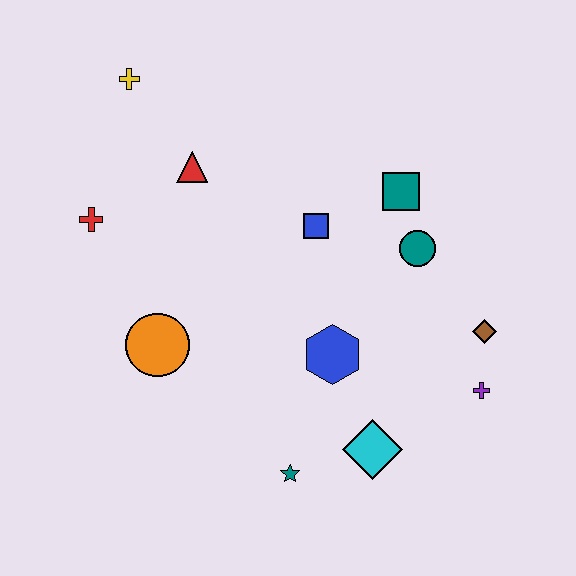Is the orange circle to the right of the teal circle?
No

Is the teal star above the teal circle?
No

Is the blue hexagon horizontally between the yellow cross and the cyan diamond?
Yes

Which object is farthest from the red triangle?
The purple cross is farthest from the red triangle.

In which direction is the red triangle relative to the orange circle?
The red triangle is above the orange circle.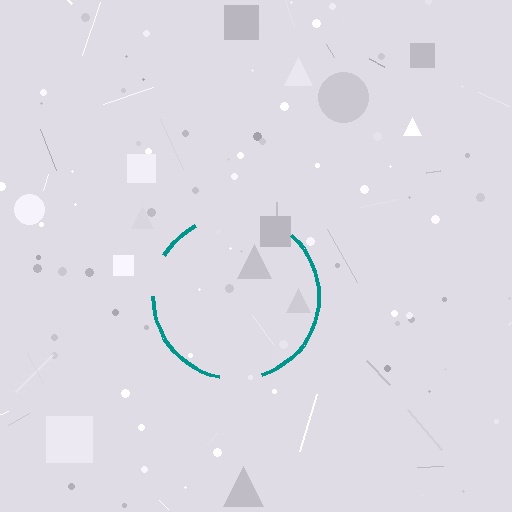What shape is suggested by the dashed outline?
The dashed outline suggests a circle.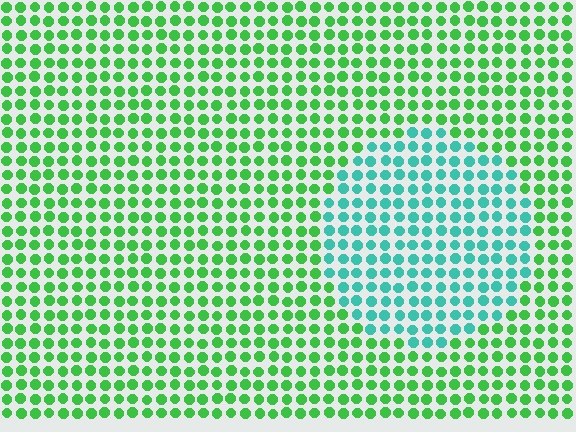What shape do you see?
I see a circle.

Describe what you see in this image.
The image is filled with small green elements in a uniform arrangement. A circle-shaped region is visible where the elements are tinted to a slightly different hue, forming a subtle color boundary.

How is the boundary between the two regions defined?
The boundary is defined purely by a slight shift in hue (about 47 degrees). Spacing, size, and orientation are identical on both sides.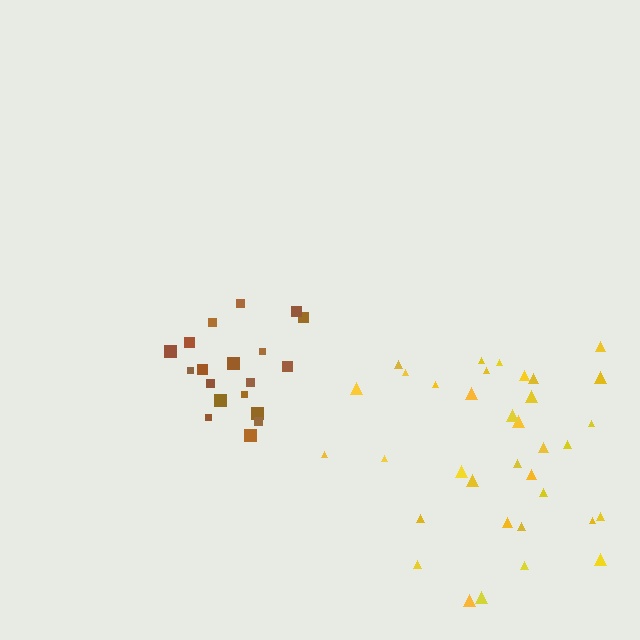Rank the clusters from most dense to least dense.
brown, yellow.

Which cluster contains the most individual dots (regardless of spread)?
Yellow (35).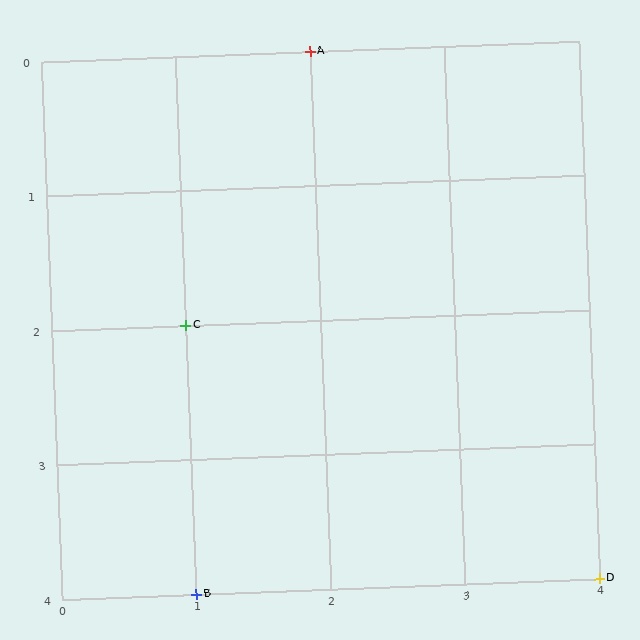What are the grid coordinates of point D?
Point D is at grid coordinates (4, 4).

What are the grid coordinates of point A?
Point A is at grid coordinates (2, 0).